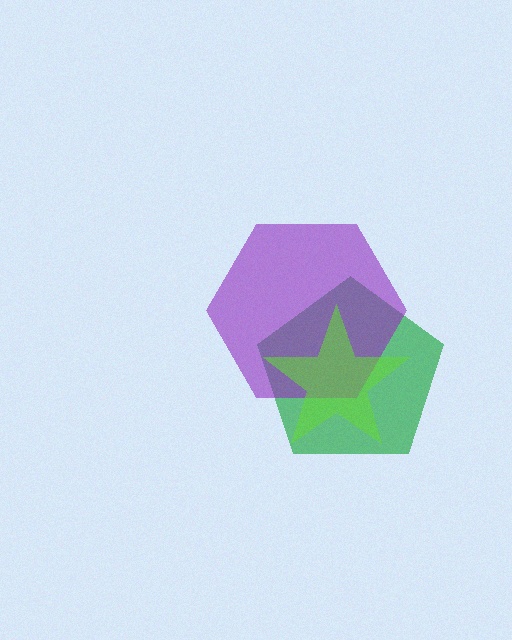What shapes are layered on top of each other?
The layered shapes are: a green pentagon, a purple hexagon, a lime star.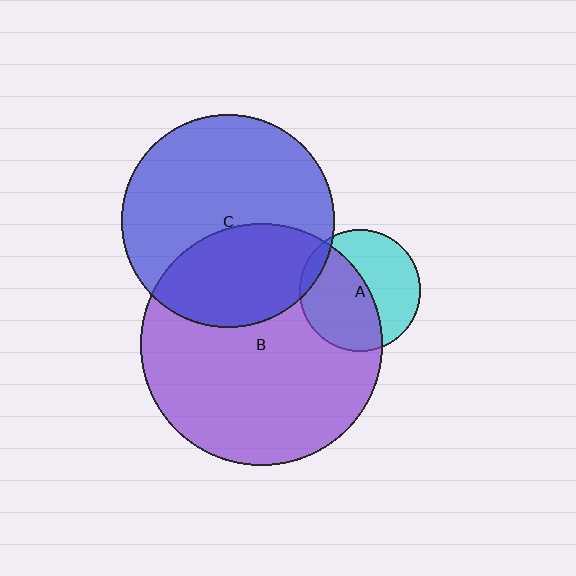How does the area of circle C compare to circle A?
Approximately 3.1 times.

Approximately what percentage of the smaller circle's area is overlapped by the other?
Approximately 5%.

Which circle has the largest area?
Circle B (purple).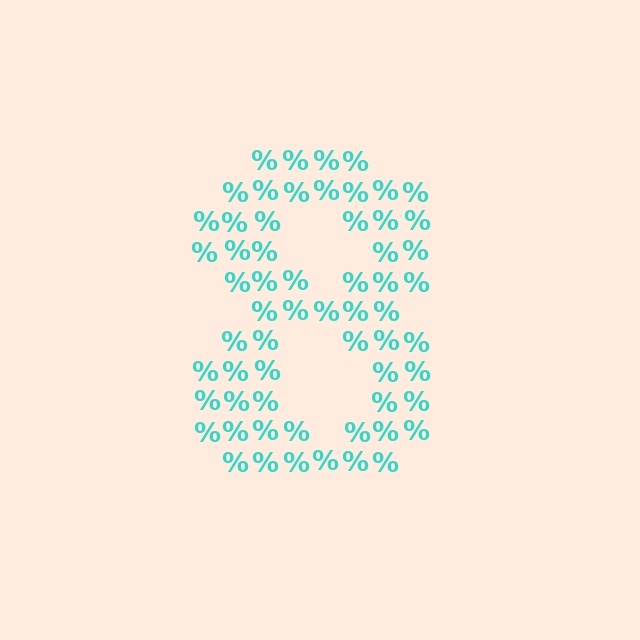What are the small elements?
The small elements are percent signs.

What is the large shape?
The large shape is the digit 8.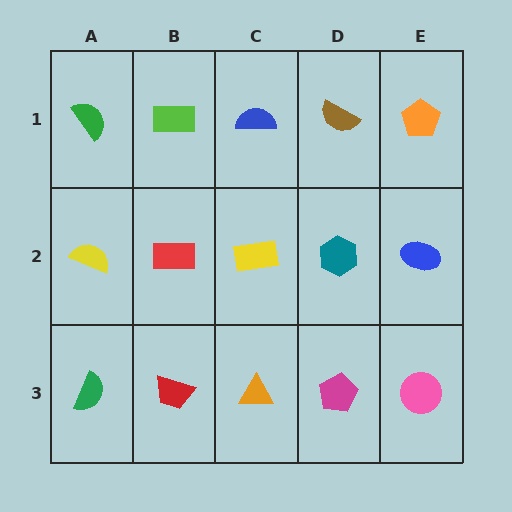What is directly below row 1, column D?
A teal hexagon.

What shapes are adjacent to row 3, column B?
A red rectangle (row 2, column B), a green semicircle (row 3, column A), an orange triangle (row 3, column C).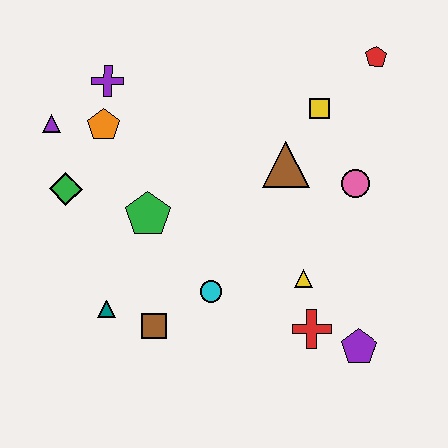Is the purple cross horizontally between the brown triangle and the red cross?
No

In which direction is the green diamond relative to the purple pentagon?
The green diamond is to the left of the purple pentagon.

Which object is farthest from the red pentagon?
The teal triangle is farthest from the red pentagon.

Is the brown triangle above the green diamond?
Yes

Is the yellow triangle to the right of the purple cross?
Yes